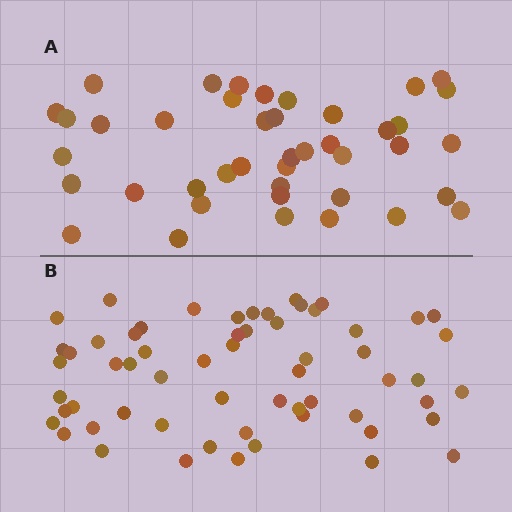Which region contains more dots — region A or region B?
Region B (the bottom region) has more dots.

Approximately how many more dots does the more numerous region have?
Region B has approximately 20 more dots than region A.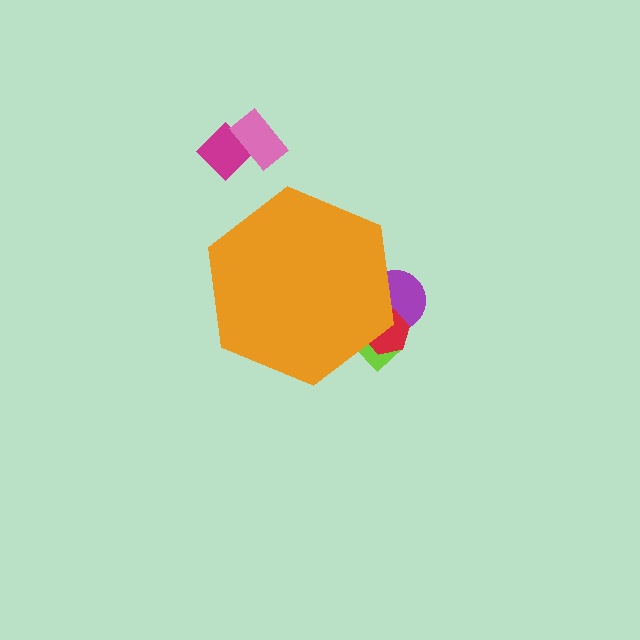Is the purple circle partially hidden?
Yes, the purple circle is partially hidden behind the orange hexagon.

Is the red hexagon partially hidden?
Yes, the red hexagon is partially hidden behind the orange hexagon.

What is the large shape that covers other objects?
An orange hexagon.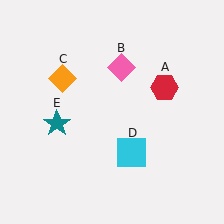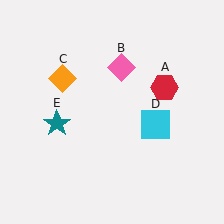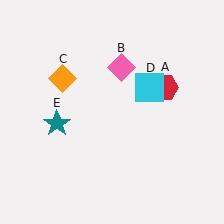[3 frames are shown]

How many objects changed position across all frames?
1 object changed position: cyan square (object D).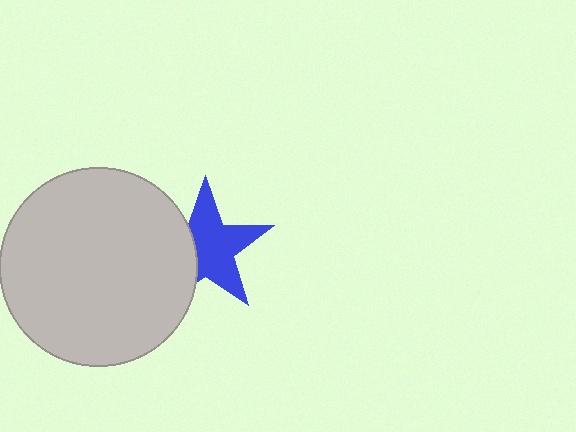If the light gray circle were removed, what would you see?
You would see the complete blue star.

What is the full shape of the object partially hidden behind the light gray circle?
The partially hidden object is a blue star.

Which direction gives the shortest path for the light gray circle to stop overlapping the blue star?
Moving left gives the shortest separation.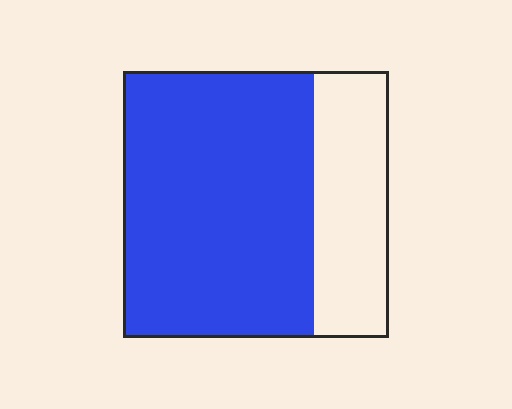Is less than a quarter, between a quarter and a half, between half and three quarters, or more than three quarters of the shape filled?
Between half and three quarters.